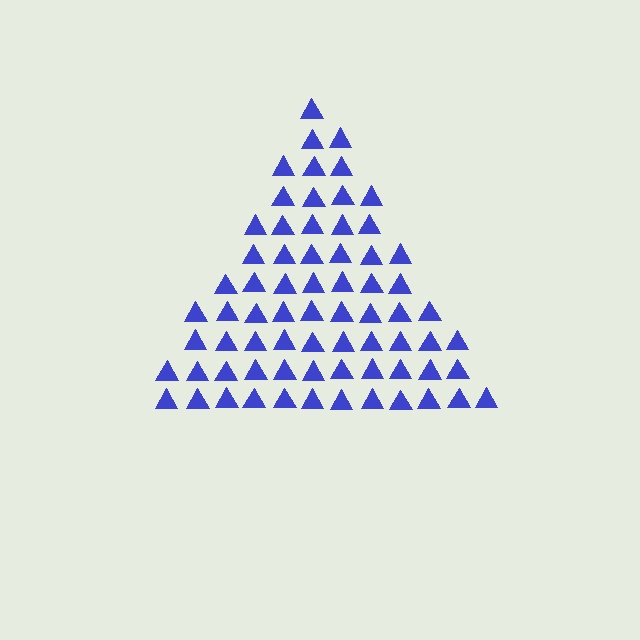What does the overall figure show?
The overall figure shows a triangle.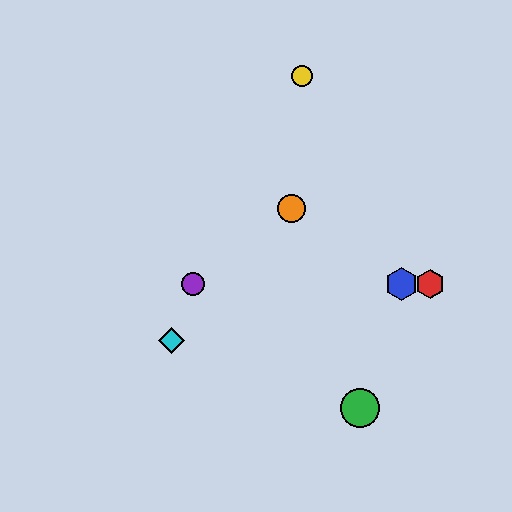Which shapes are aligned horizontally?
The red hexagon, the blue hexagon, the purple circle are aligned horizontally.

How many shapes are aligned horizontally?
3 shapes (the red hexagon, the blue hexagon, the purple circle) are aligned horizontally.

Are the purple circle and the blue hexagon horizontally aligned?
Yes, both are at y≈284.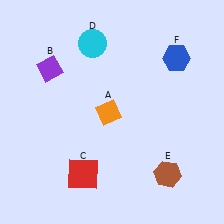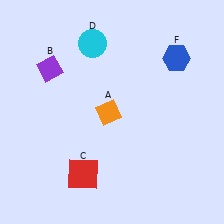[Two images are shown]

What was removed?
The brown hexagon (E) was removed in Image 2.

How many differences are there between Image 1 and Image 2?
There is 1 difference between the two images.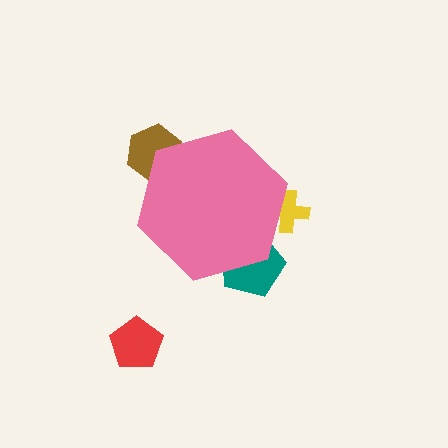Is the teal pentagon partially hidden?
Yes, the teal pentagon is partially hidden behind the pink hexagon.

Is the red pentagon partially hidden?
No, the red pentagon is fully visible.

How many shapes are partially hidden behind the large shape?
3 shapes are partially hidden.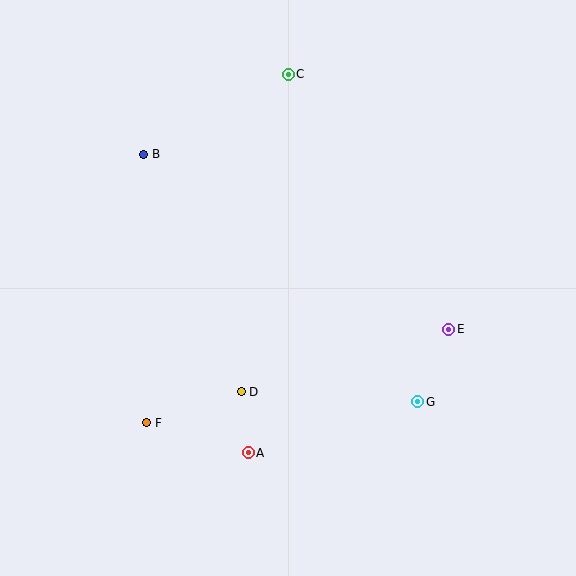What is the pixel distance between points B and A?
The distance between B and A is 316 pixels.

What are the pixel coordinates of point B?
Point B is at (144, 154).